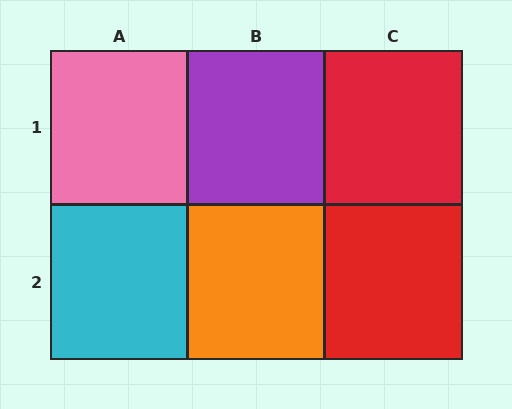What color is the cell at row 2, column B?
Orange.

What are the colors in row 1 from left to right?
Pink, purple, red.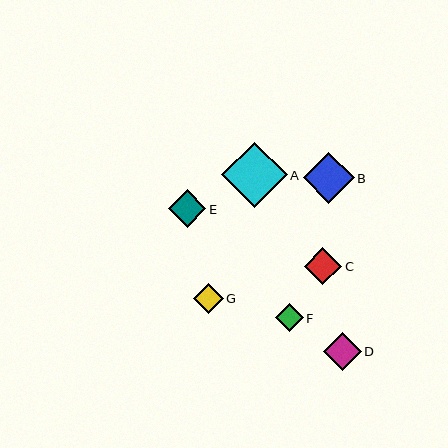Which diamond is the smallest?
Diamond F is the smallest with a size of approximately 28 pixels.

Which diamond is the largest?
Diamond A is the largest with a size of approximately 65 pixels.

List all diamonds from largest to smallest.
From largest to smallest: A, B, D, E, C, G, F.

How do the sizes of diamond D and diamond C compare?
Diamond D and diamond C are approximately the same size.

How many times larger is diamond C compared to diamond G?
Diamond C is approximately 1.2 times the size of diamond G.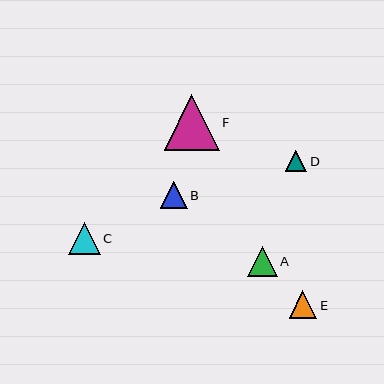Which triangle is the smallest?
Triangle D is the smallest with a size of approximately 21 pixels.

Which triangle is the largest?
Triangle F is the largest with a size of approximately 55 pixels.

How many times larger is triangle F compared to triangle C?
Triangle F is approximately 1.7 times the size of triangle C.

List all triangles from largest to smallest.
From largest to smallest: F, C, A, E, B, D.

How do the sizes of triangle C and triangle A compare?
Triangle C and triangle A are approximately the same size.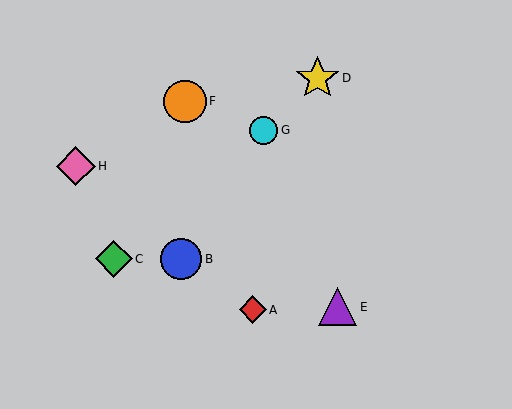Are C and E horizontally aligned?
No, C is at y≈259 and E is at y≈307.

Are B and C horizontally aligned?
Yes, both are at y≈259.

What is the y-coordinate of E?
Object E is at y≈307.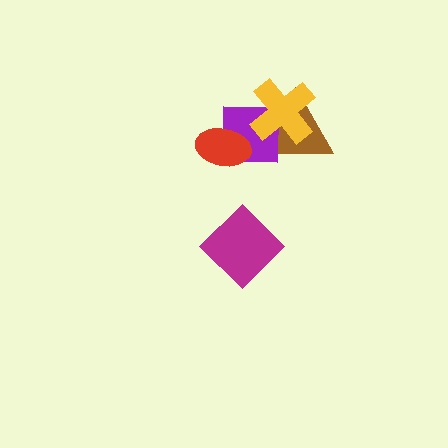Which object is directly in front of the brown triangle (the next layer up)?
The purple square is directly in front of the brown triangle.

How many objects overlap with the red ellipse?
1 object overlaps with the red ellipse.